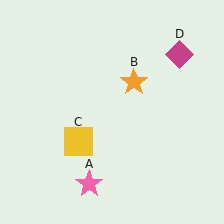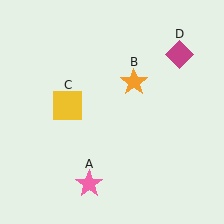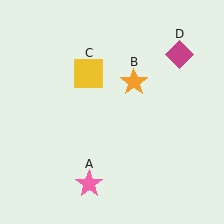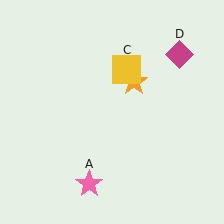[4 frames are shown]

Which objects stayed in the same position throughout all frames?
Pink star (object A) and orange star (object B) and magenta diamond (object D) remained stationary.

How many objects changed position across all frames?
1 object changed position: yellow square (object C).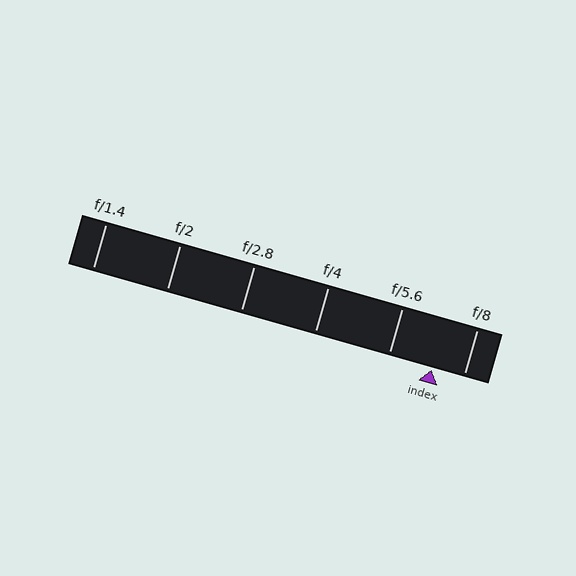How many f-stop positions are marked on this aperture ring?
There are 6 f-stop positions marked.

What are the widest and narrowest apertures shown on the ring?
The widest aperture shown is f/1.4 and the narrowest is f/8.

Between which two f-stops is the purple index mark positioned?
The index mark is between f/5.6 and f/8.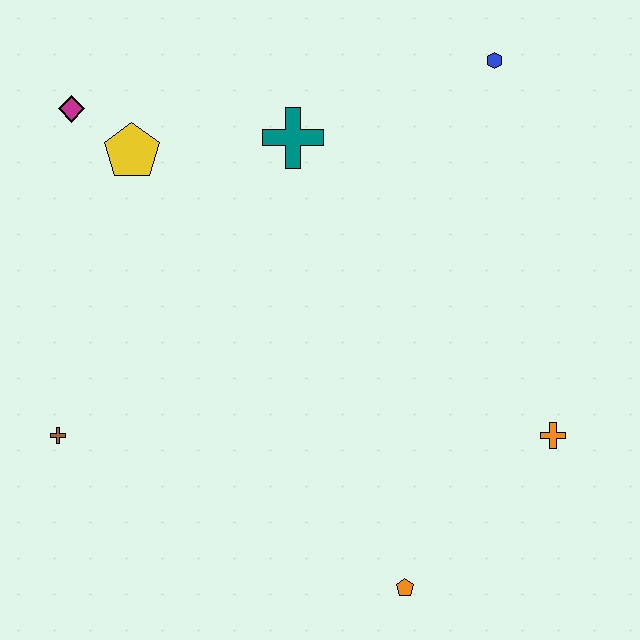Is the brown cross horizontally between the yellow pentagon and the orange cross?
No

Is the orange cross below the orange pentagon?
No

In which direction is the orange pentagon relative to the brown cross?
The orange pentagon is to the right of the brown cross.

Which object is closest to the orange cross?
The orange pentagon is closest to the orange cross.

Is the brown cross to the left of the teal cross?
Yes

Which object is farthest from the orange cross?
The magenta diamond is farthest from the orange cross.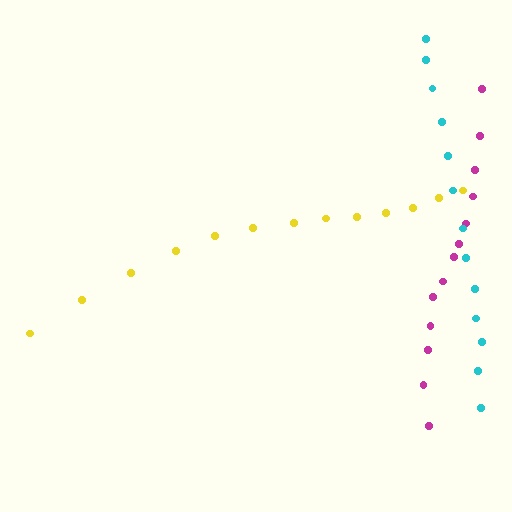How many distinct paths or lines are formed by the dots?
There are 3 distinct paths.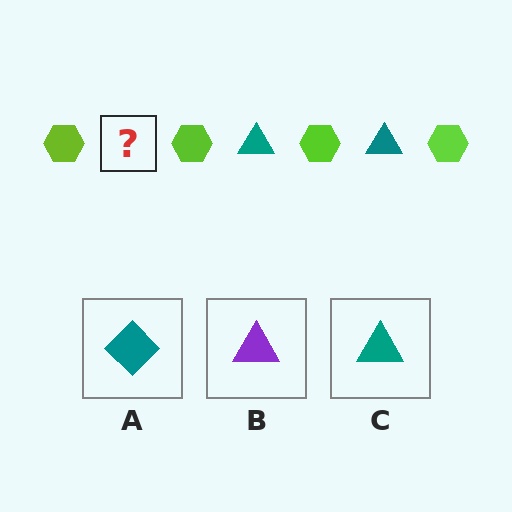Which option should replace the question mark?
Option C.